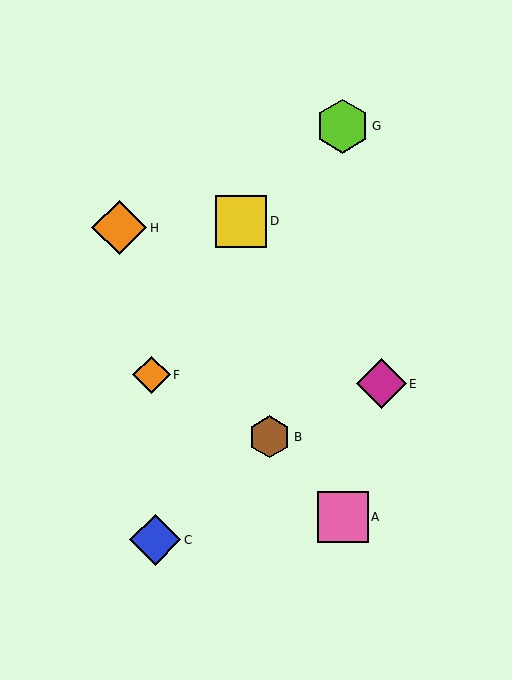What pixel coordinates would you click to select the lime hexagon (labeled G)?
Click at (343, 126) to select the lime hexagon G.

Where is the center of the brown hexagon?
The center of the brown hexagon is at (270, 437).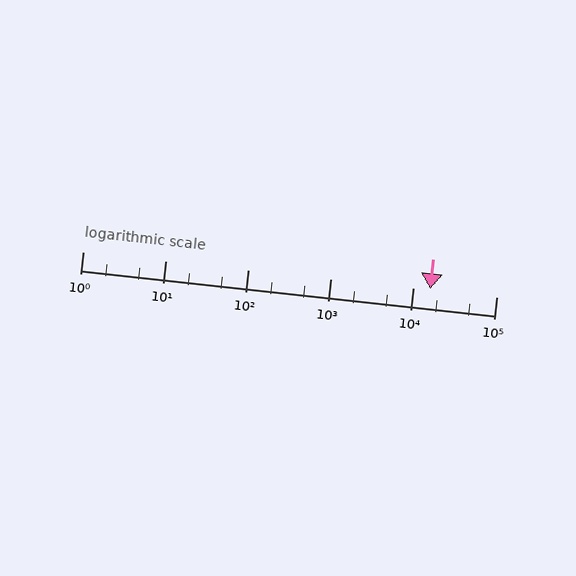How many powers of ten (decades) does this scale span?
The scale spans 5 decades, from 1 to 100000.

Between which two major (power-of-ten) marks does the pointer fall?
The pointer is between 10000 and 100000.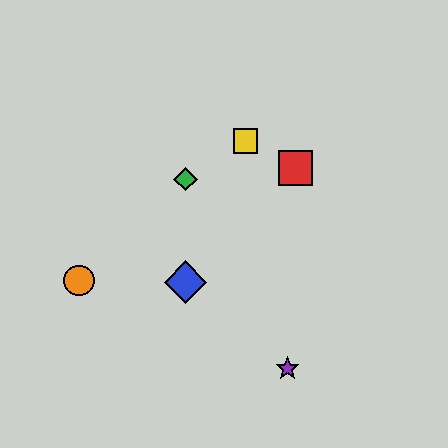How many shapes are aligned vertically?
2 shapes (the blue diamond, the green diamond) are aligned vertically.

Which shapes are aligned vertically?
The blue diamond, the green diamond are aligned vertically.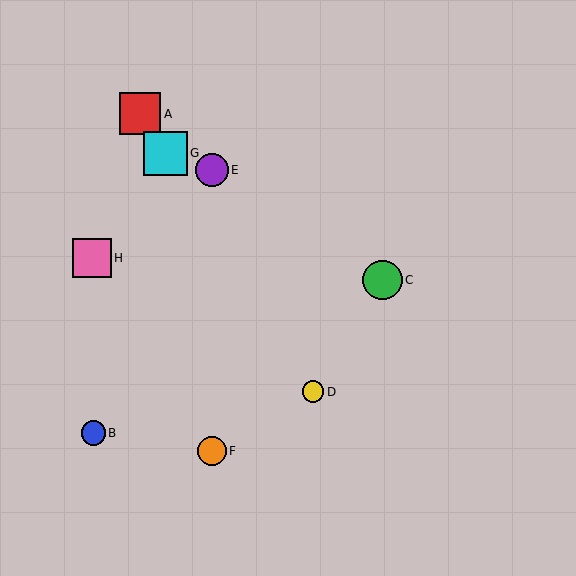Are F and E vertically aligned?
Yes, both are at x≈212.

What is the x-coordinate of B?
Object B is at x≈93.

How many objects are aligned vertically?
2 objects (E, F) are aligned vertically.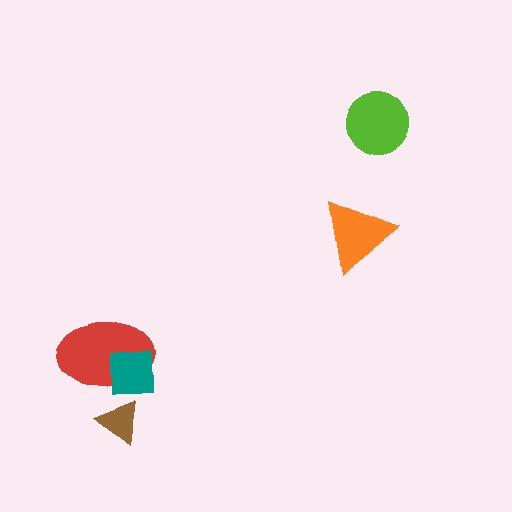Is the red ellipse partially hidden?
Yes, it is partially covered by another shape.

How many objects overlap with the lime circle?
0 objects overlap with the lime circle.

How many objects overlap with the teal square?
1 object overlaps with the teal square.